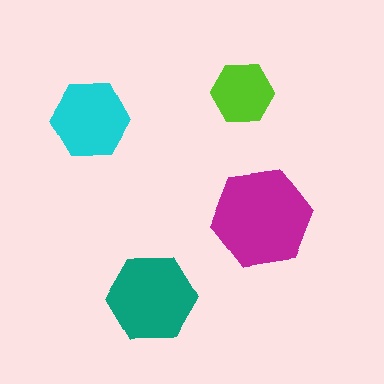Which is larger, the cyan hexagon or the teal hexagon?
The teal one.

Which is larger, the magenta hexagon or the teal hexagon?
The magenta one.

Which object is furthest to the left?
The cyan hexagon is leftmost.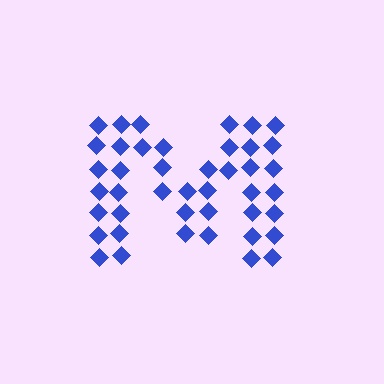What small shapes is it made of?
It is made of small diamonds.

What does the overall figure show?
The overall figure shows the letter M.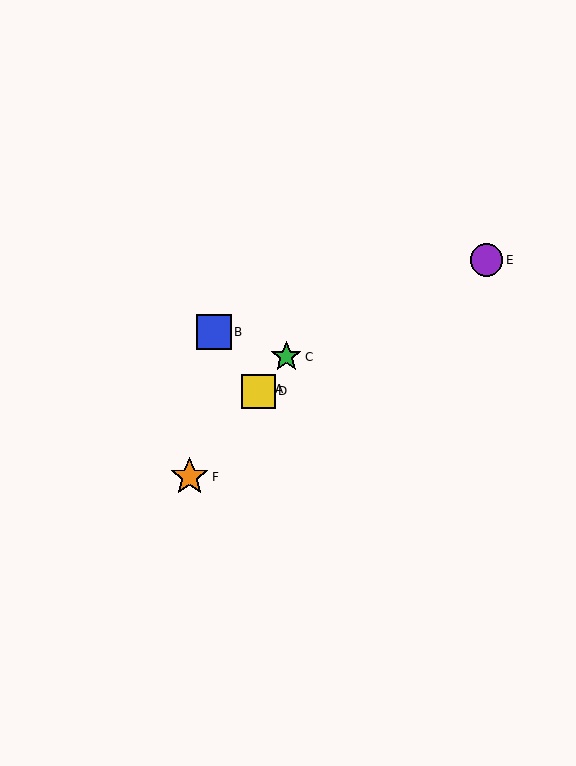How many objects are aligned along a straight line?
4 objects (A, C, D, F) are aligned along a straight line.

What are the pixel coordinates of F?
Object F is at (189, 477).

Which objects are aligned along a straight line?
Objects A, C, D, F are aligned along a straight line.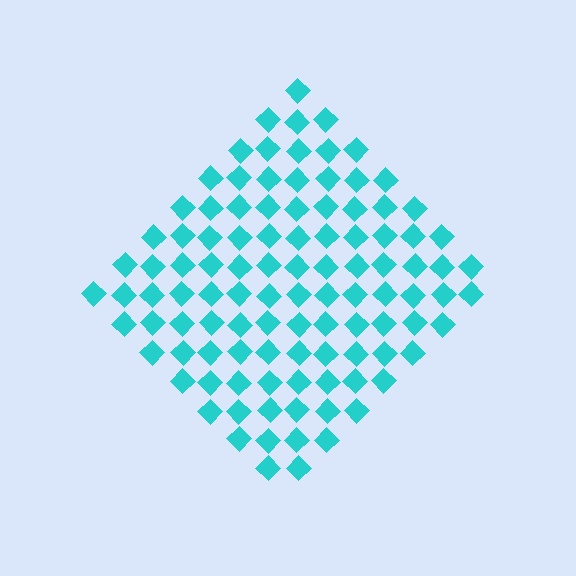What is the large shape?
The large shape is a diamond.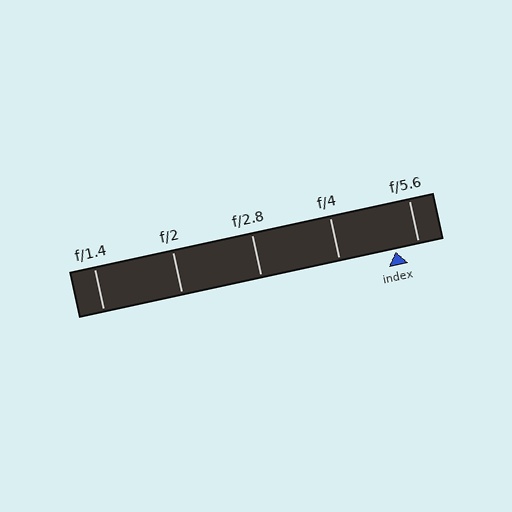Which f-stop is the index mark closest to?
The index mark is closest to f/5.6.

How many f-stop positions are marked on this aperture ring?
There are 5 f-stop positions marked.